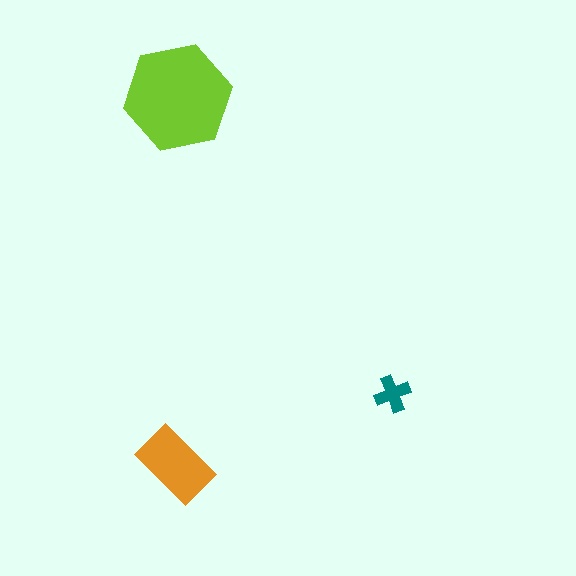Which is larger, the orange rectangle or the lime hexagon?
The lime hexagon.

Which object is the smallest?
The teal cross.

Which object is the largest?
The lime hexagon.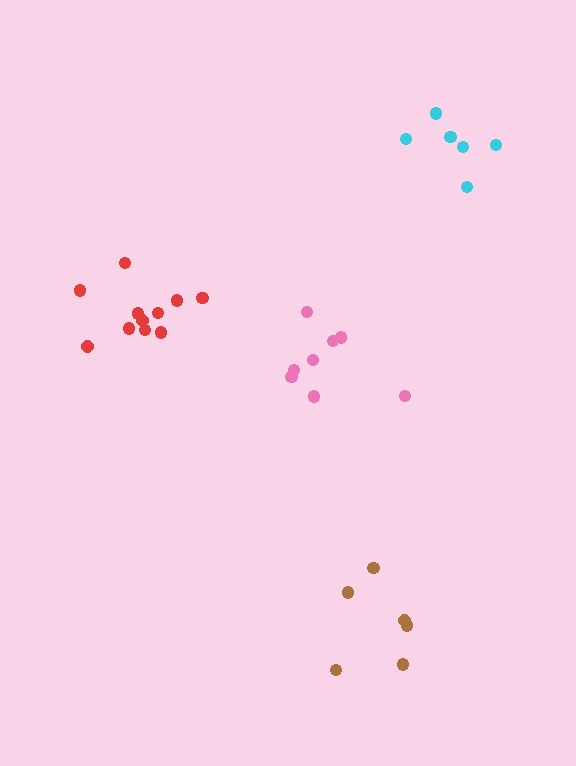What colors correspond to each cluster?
The clusters are colored: red, cyan, brown, pink.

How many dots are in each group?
Group 1: 11 dots, Group 2: 6 dots, Group 3: 6 dots, Group 4: 8 dots (31 total).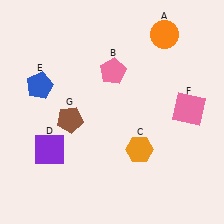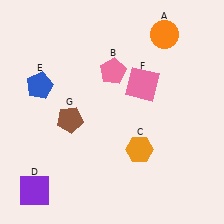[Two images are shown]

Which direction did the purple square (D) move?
The purple square (D) moved down.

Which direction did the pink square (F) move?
The pink square (F) moved left.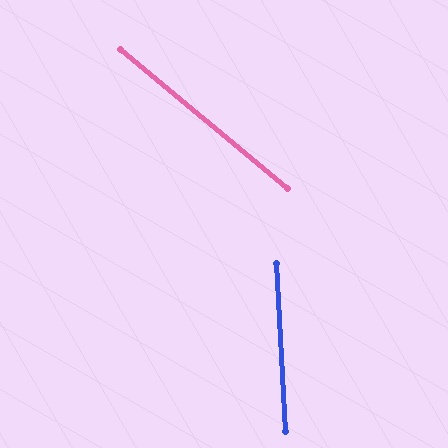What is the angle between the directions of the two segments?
Approximately 47 degrees.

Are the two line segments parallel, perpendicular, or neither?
Neither parallel nor perpendicular — they differ by about 47°.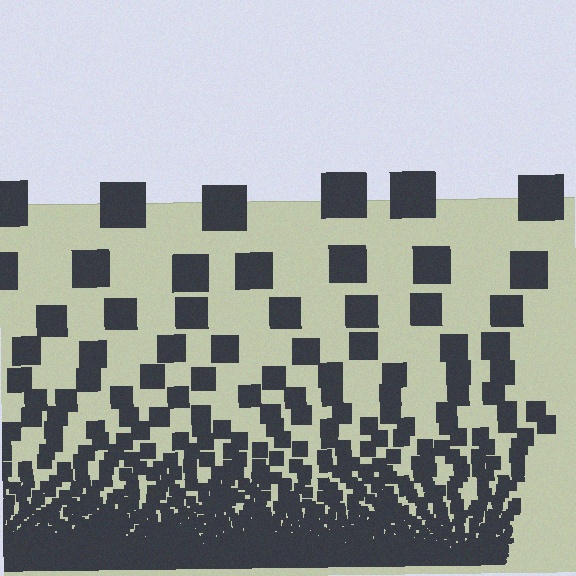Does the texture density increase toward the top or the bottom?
Density increases toward the bottom.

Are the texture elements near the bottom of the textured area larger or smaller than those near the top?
Smaller. The gradient is inverted — elements near the bottom are smaller and denser.